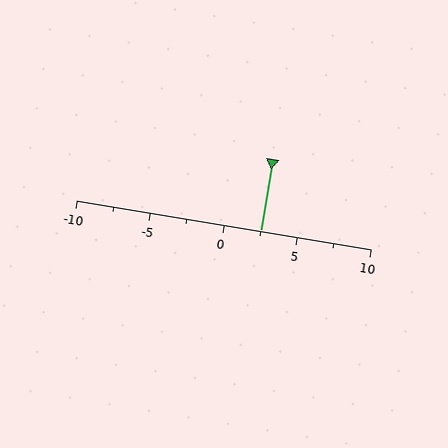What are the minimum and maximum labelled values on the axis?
The axis runs from -10 to 10.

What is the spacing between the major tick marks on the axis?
The major ticks are spaced 5 apart.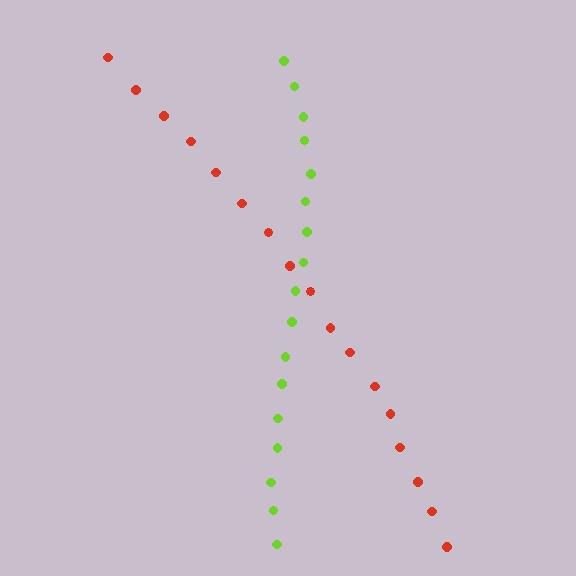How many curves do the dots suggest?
There are 2 distinct paths.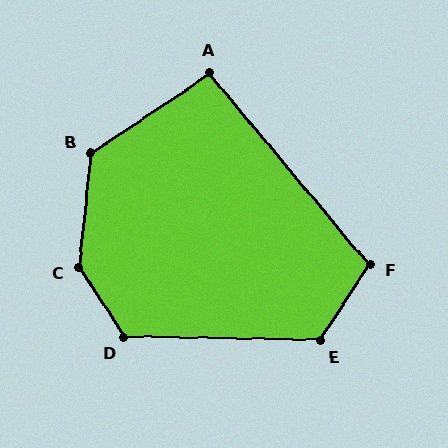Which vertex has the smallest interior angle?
A, at approximately 96 degrees.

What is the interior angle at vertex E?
Approximately 122 degrees (obtuse).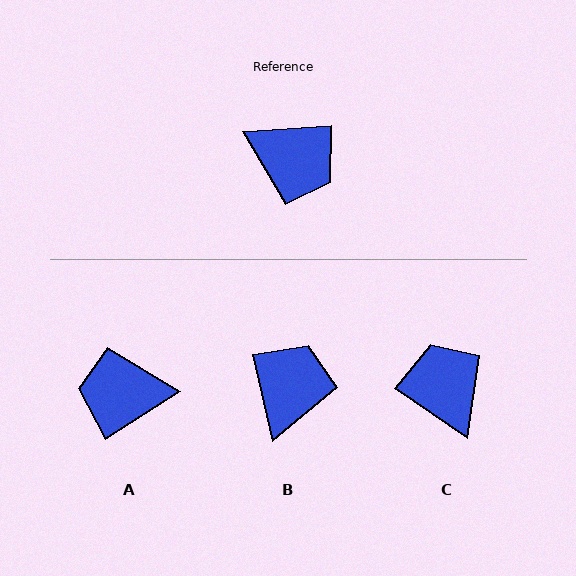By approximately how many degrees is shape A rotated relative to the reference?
Approximately 152 degrees clockwise.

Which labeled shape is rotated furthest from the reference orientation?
A, about 152 degrees away.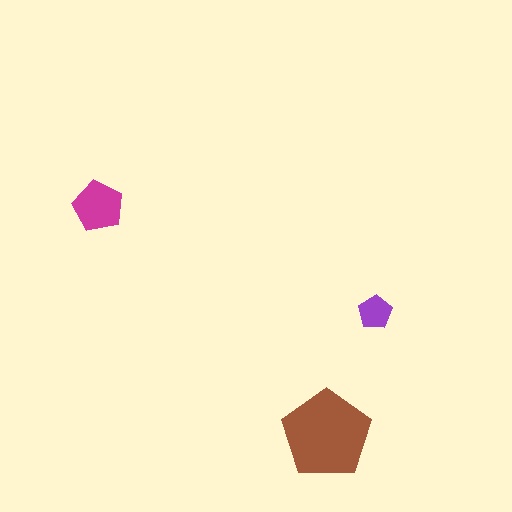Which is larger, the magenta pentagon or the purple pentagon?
The magenta one.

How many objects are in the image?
There are 3 objects in the image.